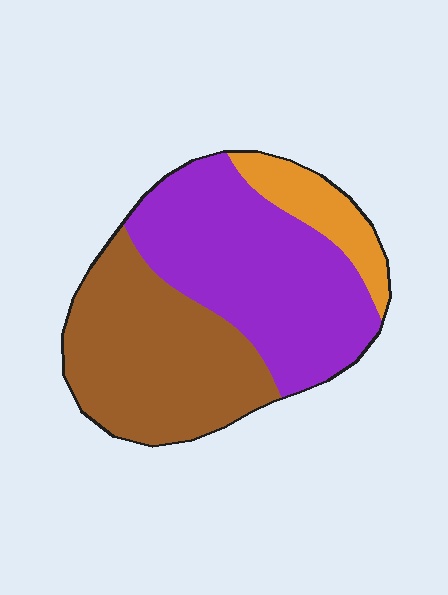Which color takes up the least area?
Orange, at roughly 10%.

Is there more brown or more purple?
Purple.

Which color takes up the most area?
Purple, at roughly 45%.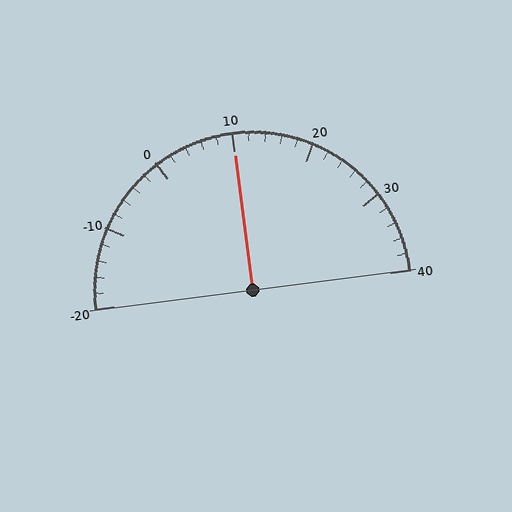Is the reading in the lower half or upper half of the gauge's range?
The reading is in the upper half of the range (-20 to 40).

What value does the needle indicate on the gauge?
The needle indicates approximately 10.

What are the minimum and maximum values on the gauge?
The gauge ranges from -20 to 40.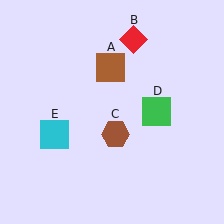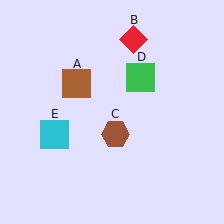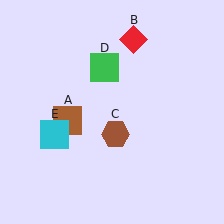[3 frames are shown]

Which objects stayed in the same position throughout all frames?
Red diamond (object B) and brown hexagon (object C) and cyan square (object E) remained stationary.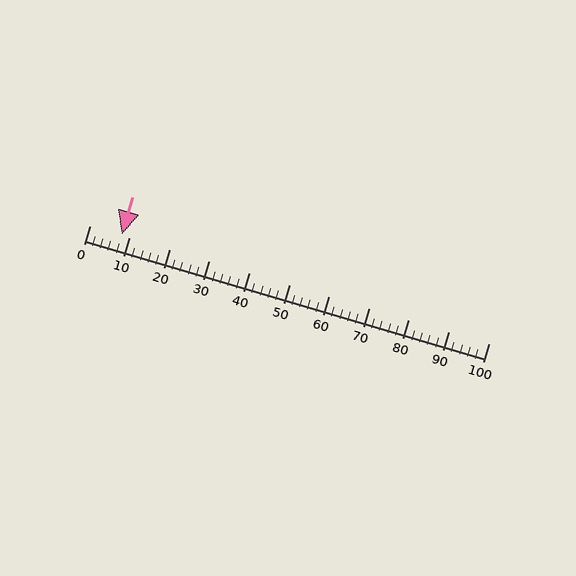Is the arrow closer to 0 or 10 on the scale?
The arrow is closer to 10.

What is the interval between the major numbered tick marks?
The major tick marks are spaced 10 units apart.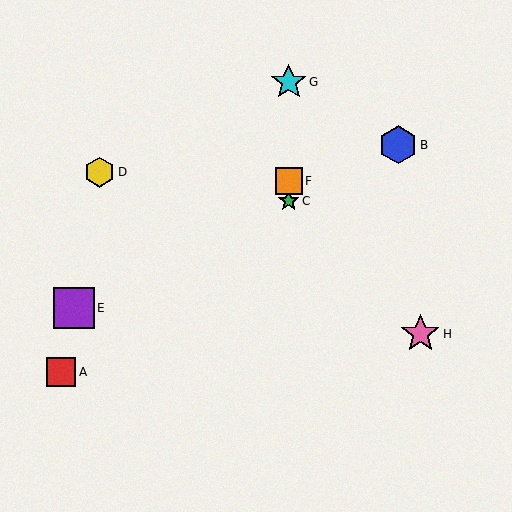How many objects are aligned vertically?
3 objects (C, F, G) are aligned vertically.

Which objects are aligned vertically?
Objects C, F, G are aligned vertically.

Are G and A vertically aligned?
No, G is at x≈289 and A is at x≈61.